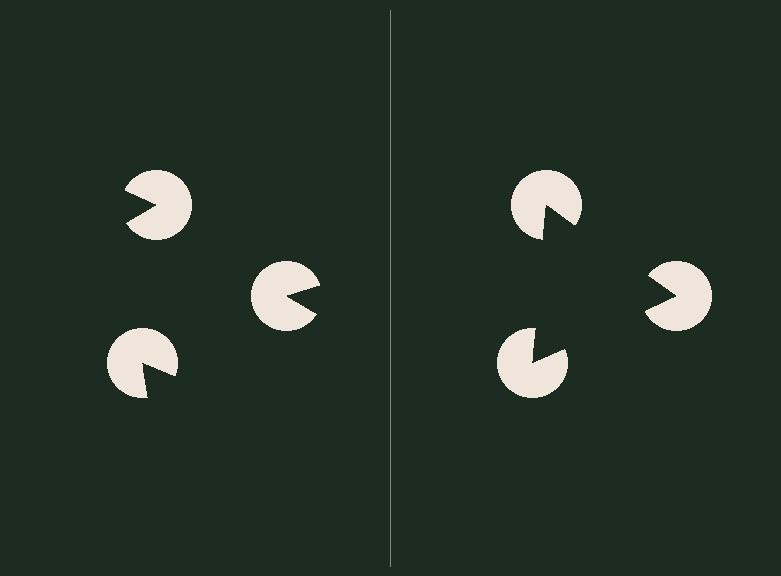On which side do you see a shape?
An illusory triangle appears on the right side. On the left side the wedge cuts are rotated, so no coherent shape forms.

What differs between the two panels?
The pac-man discs are positioned identically on both sides; only the wedge orientations differ. On the right they align to a triangle; on the left they are misaligned.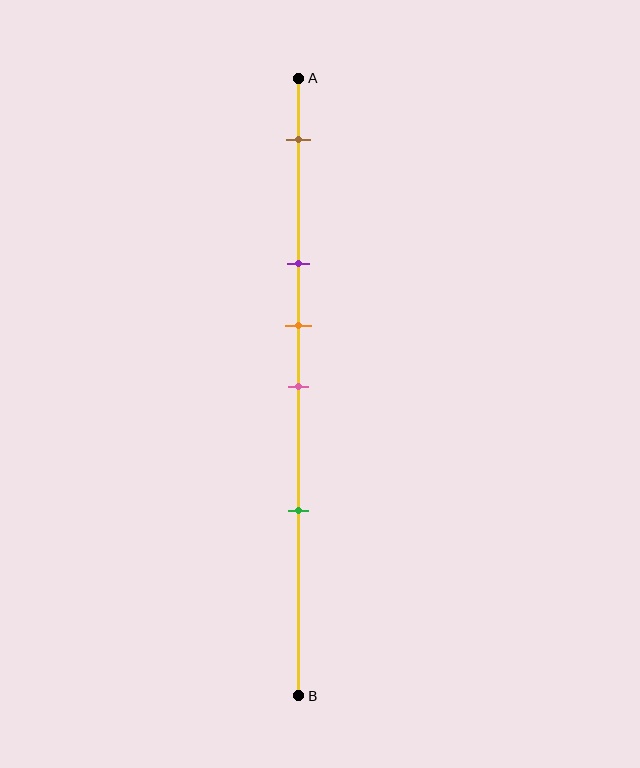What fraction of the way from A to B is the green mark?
The green mark is approximately 70% (0.7) of the way from A to B.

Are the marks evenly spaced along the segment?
No, the marks are not evenly spaced.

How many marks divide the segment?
There are 5 marks dividing the segment.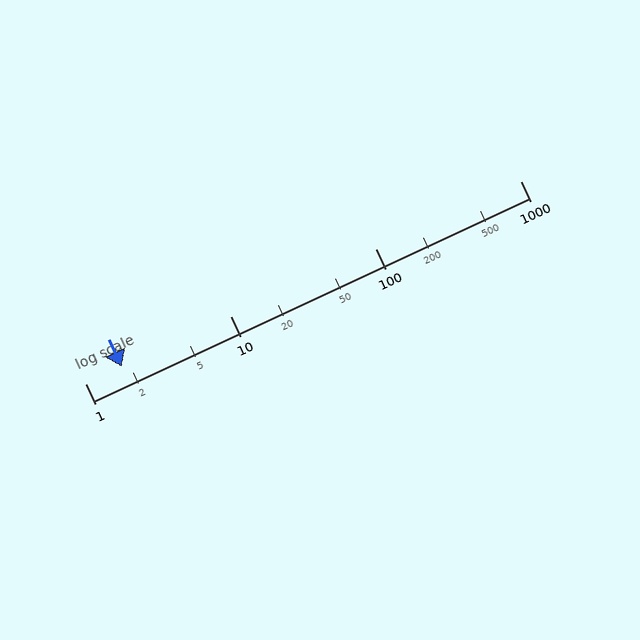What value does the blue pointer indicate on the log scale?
The pointer indicates approximately 1.8.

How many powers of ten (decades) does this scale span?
The scale spans 3 decades, from 1 to 1000.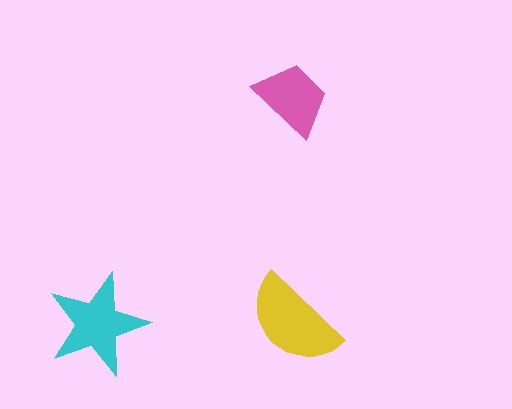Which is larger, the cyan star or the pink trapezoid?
The cyan star.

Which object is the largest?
The yellow semicircle.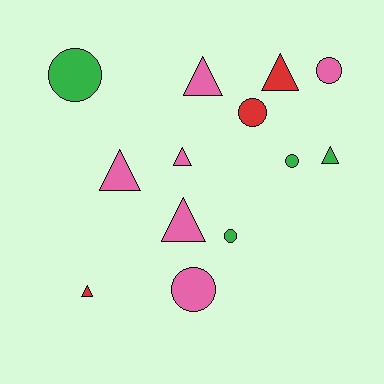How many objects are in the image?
There are 13 objects.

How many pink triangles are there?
There are 4 pink triangles.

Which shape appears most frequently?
Triangle, with 7 objects.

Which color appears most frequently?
Pink, with 6 objects.